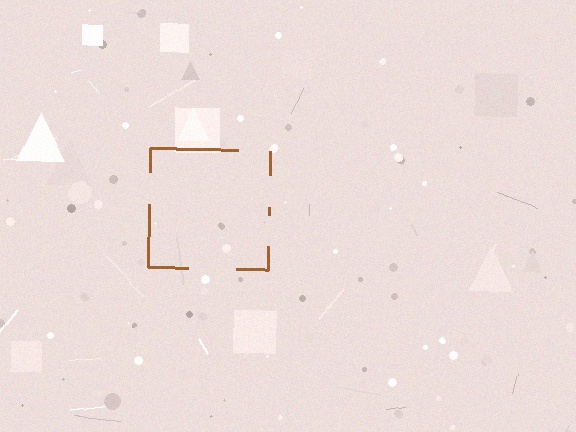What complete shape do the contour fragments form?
The contour fragments form a square.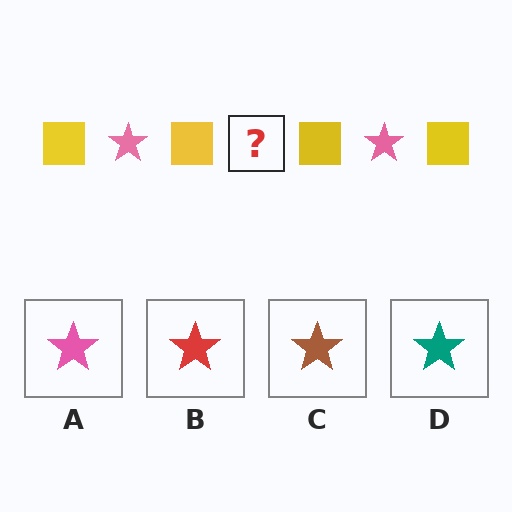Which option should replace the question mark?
Option A.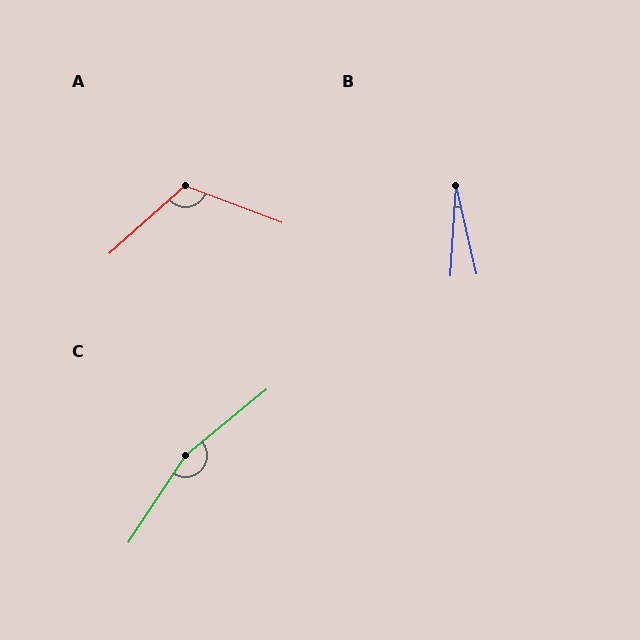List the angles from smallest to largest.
B (17°), A (117°), C (162°).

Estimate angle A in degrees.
Approximately 117 degrees.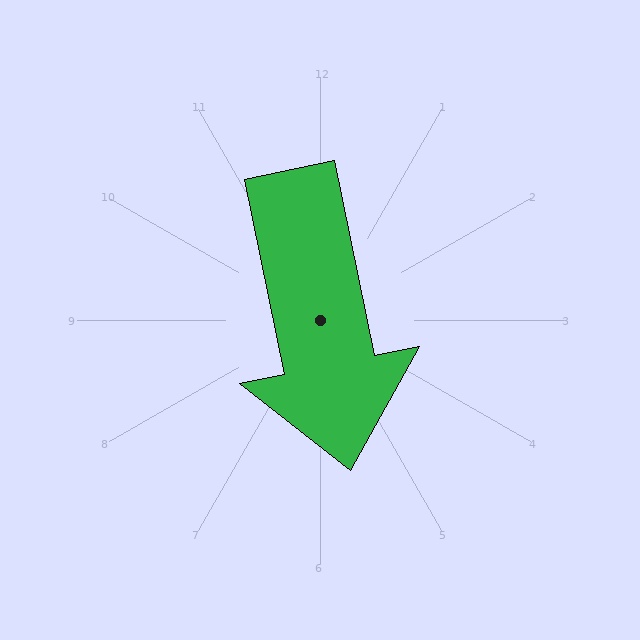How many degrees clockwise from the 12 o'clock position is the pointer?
Approximately 168 degrees.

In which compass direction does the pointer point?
South.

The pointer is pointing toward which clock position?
Roughly 6 o'clock.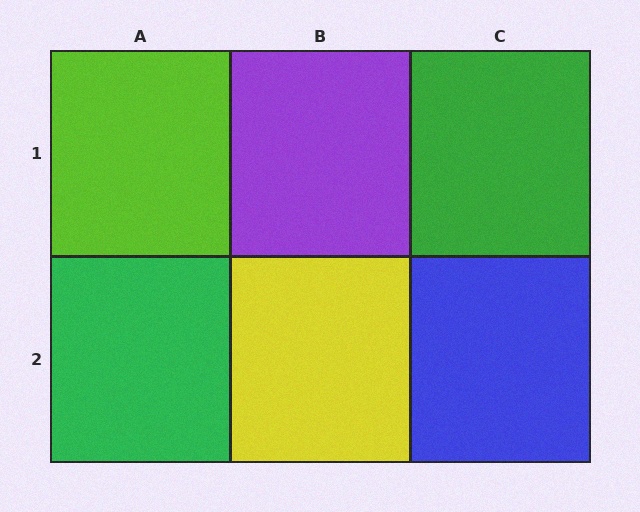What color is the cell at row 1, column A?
Lime.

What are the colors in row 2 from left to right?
Green, yellow, blue.